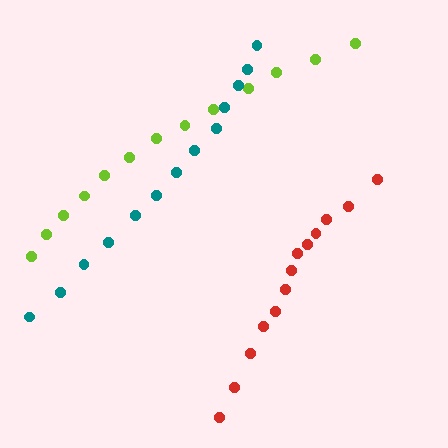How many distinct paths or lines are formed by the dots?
There are 3 distinct paths.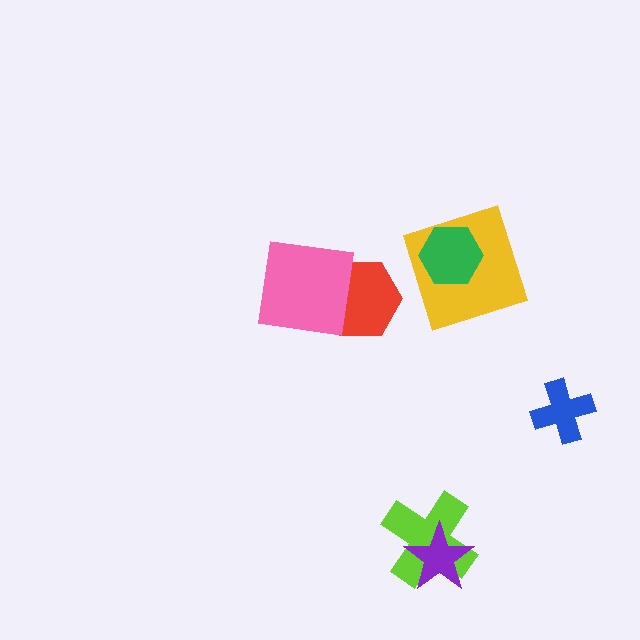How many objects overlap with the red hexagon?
1 object overlaps with the red hexagon.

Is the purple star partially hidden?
No, no other shape covers it.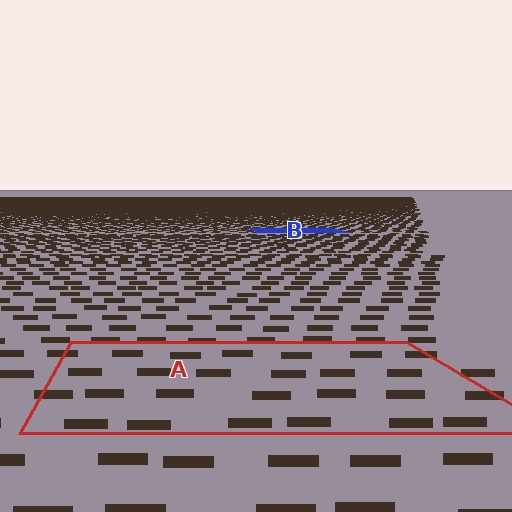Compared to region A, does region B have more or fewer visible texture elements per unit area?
Region B has more texture elements per unit area — they are packed more densely because it is farther away.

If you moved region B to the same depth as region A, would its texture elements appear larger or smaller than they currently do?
They would appear larger. At a closer depth, the same texture elements are projected at a bigger on-screen size.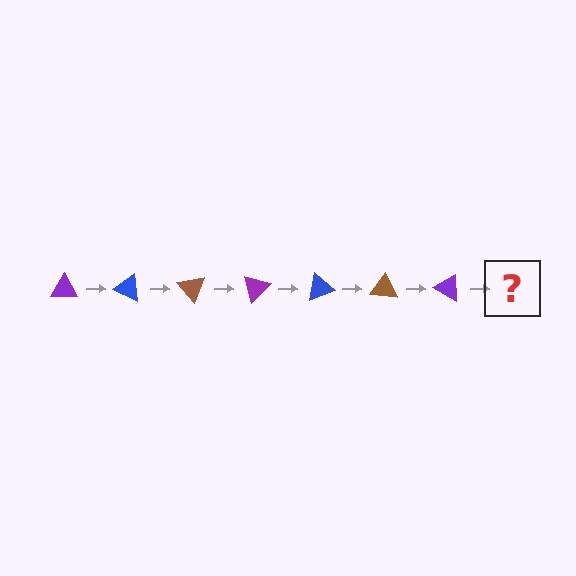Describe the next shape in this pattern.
It should be a blue triangle, rotated 175 degrees from the start.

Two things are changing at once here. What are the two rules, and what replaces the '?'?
The two rules are that it rotates 25 degrees each step and the color cycles through purple, blue, and brown. The '?' should be a blue triangle, rotated 175 degrees from the start.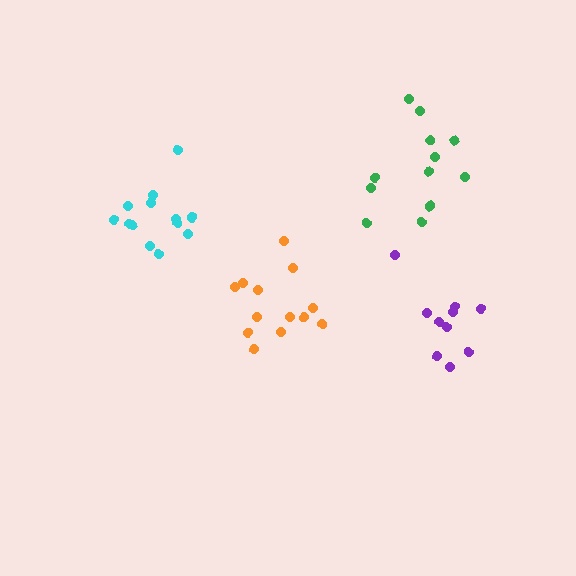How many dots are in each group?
Group 1: 10 dots, Group 2: 13 dots, Group 3: 13 dots, Group 4: 12 dots (48 total).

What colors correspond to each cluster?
The clusters are colored: purple, orange, cyan, green.